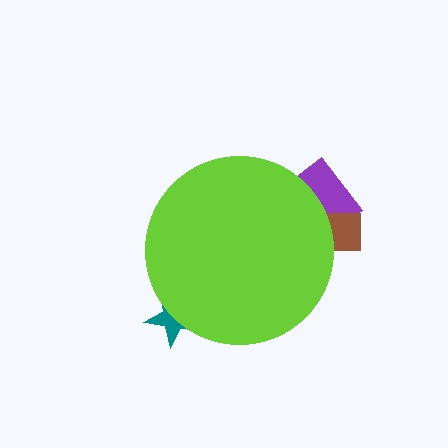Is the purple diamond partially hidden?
Yes, the purple diamond is partially hidden behind the lime circle.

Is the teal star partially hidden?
Yes, the teal star is partially hidden behind the lime circle.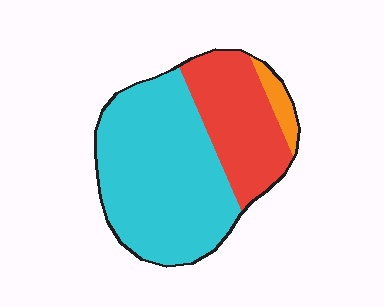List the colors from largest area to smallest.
From largest to smallest: cyan, red, orange.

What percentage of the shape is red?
Red covers about 30% of the shape.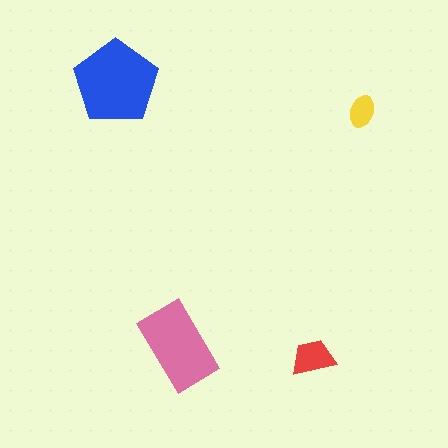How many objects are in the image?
There are 4 objects in the image.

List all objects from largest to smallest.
The blue pentagon, the pink rectangle, the red trapezoid, the yellow ellipse.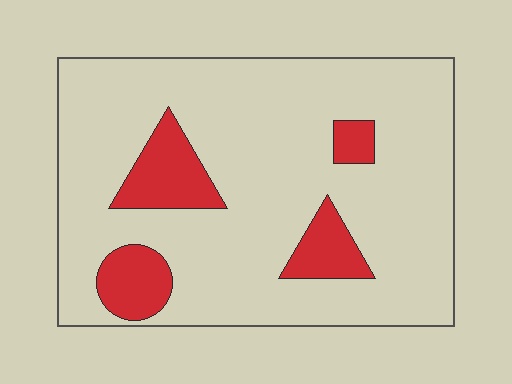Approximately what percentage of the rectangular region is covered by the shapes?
Approximately 15%.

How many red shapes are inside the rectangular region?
4.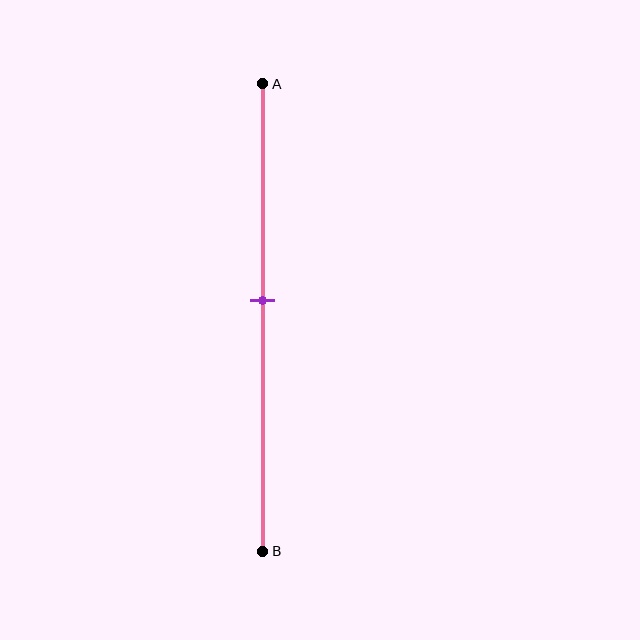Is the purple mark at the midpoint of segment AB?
No, the mark is at about 45% from A, not at the 50% midpoint.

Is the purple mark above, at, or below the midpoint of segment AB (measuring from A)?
The purple mark is above the midpoint of segment AB.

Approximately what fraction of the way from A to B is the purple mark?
The purple mark is approximately 45% of the way from A to B.